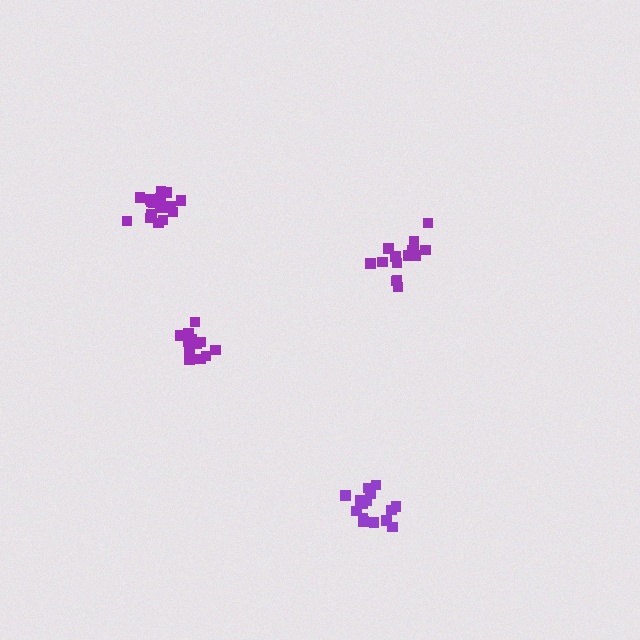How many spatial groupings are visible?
There are 4 spatial groupings.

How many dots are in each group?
Group 1: 18 dots, Group 2: 12 dots, Group 3: 15 dots, Group 4: 16 dots (61 total).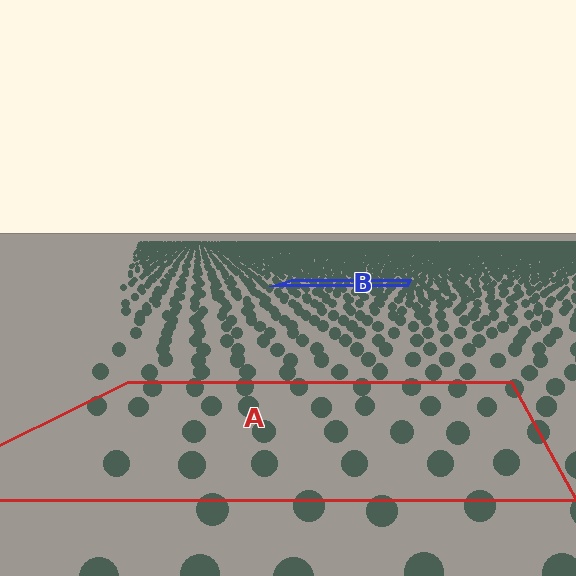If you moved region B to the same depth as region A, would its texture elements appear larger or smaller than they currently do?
They would appear larger. At a closer depth, the same texture elements are projected at a bigger on-screen size.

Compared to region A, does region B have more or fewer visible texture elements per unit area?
Region B has more texture elements per unit area — they are packed more densely because it is farther away.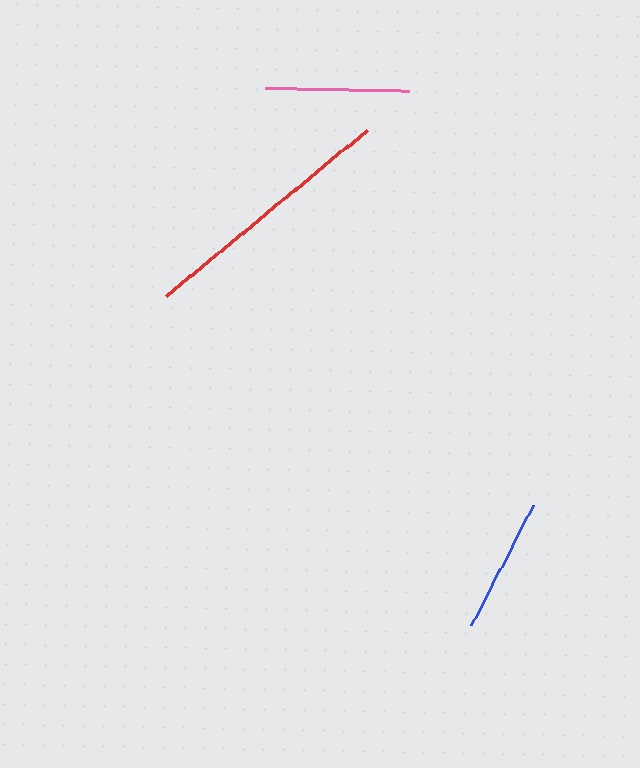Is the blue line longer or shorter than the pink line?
The pink line is longer than the blue line.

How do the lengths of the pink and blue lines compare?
The pink and blue lines are approximately the same length.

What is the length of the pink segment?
The pink segment is approximately 144 pixels long.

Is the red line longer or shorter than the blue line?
The red line is longer than the blue line.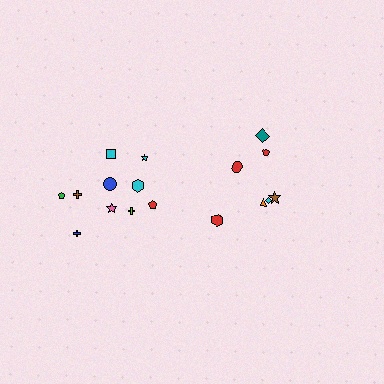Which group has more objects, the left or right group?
The left group.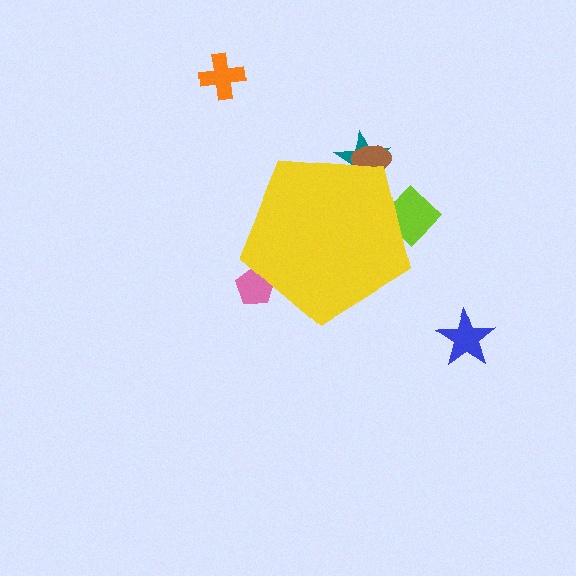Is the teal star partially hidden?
Yes, the teal star is partially hidden behind the yellow pentagon.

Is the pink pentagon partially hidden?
Yes, the pink pentagon is partially hidden behind the yellow pentagon.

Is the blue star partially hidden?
No, the blue star is fully visible.